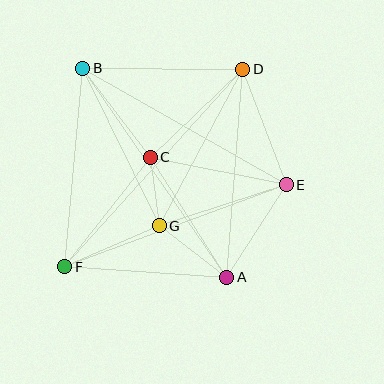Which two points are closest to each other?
Points C and G are closest to each other.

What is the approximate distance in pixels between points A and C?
The distance between A and C is approximately 143 pixels.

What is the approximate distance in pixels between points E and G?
The distance between E and G is approximately 134 pixels.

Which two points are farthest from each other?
Points D and F are farthest from each other.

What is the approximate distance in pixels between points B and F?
The distance between B and F is approximately 199 pixels.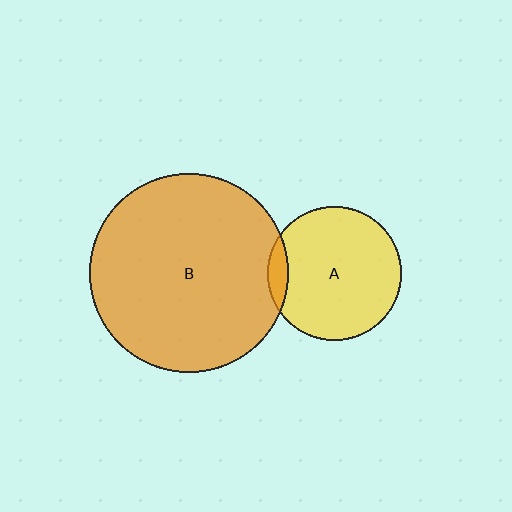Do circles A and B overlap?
Yes.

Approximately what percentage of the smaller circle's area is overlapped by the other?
Approximately 10%.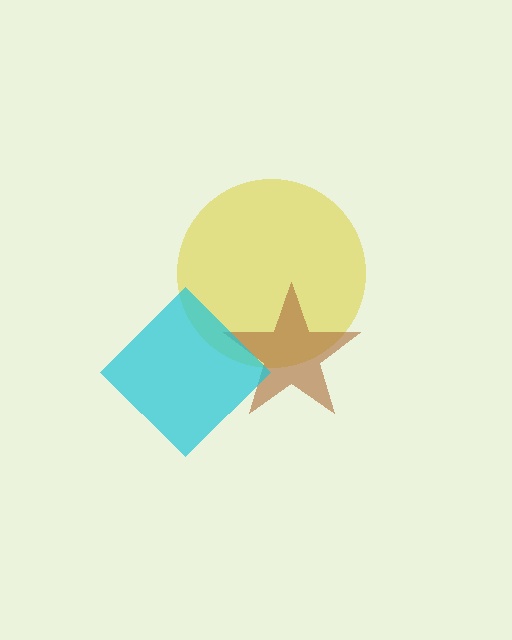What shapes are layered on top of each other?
The layered shapes are: a yellow circle, a brown star, a cyan diamond.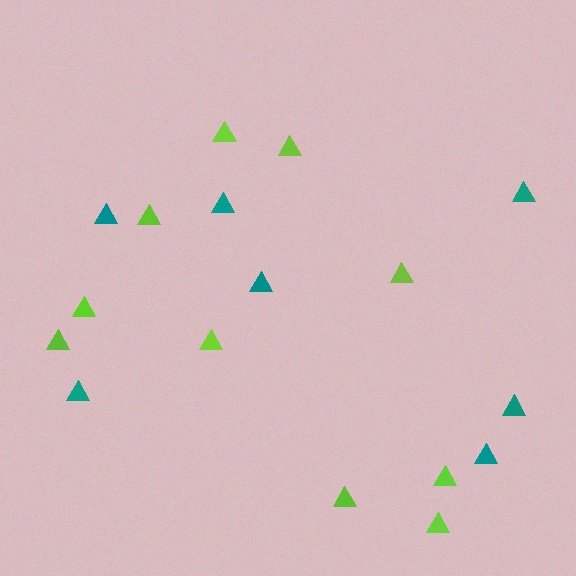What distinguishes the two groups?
There are 2 groups: one group of lime triangles (10) and one group of teal triangles (7).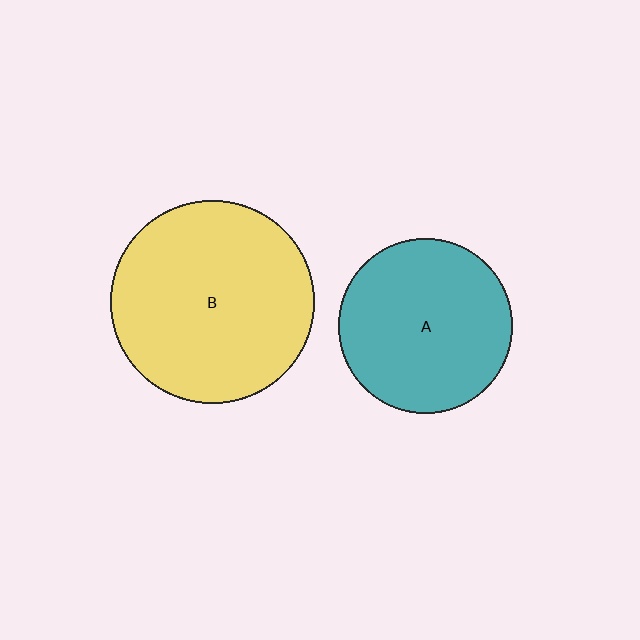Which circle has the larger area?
Circle B (yellow).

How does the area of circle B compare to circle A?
Approximately 1.4 times.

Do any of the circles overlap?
No, none of the circles overlap.